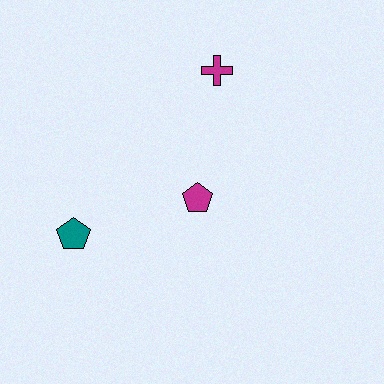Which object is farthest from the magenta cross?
The teal pentagon is farthest from the magenta cross.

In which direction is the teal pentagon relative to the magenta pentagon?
The teal pentagon is to the left of the magenta pentagon.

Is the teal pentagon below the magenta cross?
Yes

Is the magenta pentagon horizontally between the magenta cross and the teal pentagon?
Yes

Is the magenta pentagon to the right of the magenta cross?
No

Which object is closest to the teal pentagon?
The magenta pentagon is closest to the teal pentagon.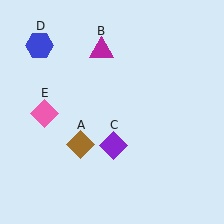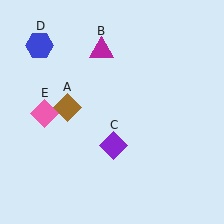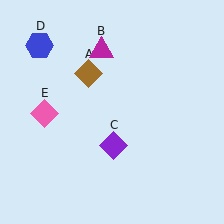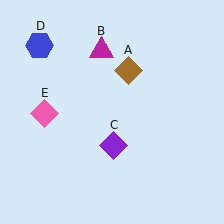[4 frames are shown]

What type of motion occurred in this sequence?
The brown diamond (object A) rotated clockwise around the center of the scene.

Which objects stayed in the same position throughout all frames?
Magenta triangle (object B) and purple diamond (object C) and blue hexagon (object D) and pink diamond (object E) remained stationary.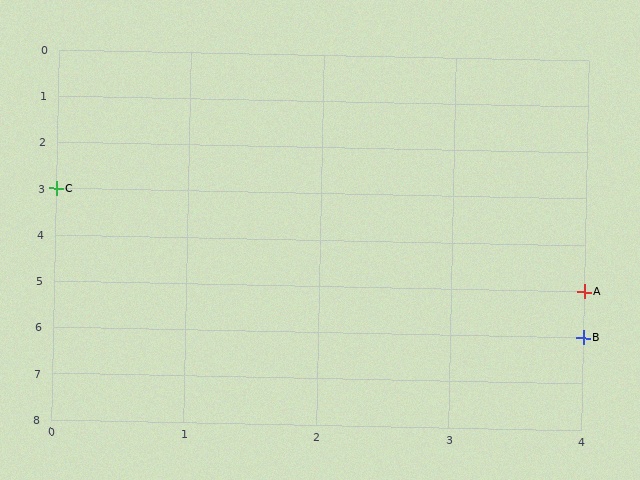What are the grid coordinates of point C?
Point C is at grid coordinates (0, 3).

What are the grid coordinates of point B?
Point B is at grid coordinates (4, 6).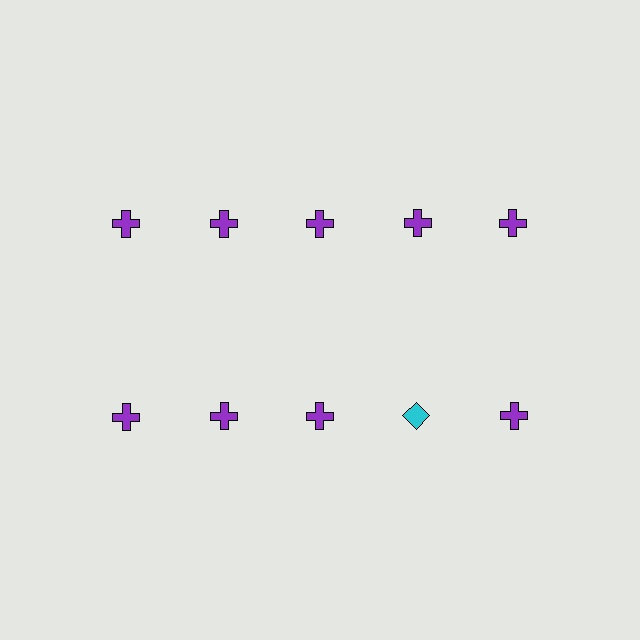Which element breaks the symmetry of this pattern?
The cyan diamond in the second row, second from right column breaks the symmetry. All other shapes are purple crosses.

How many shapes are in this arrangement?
There are 10 shapes arranged in a grid pattern.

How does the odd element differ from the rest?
It differs in both color (cyan instead of purple) and shape (diamond instead of cross).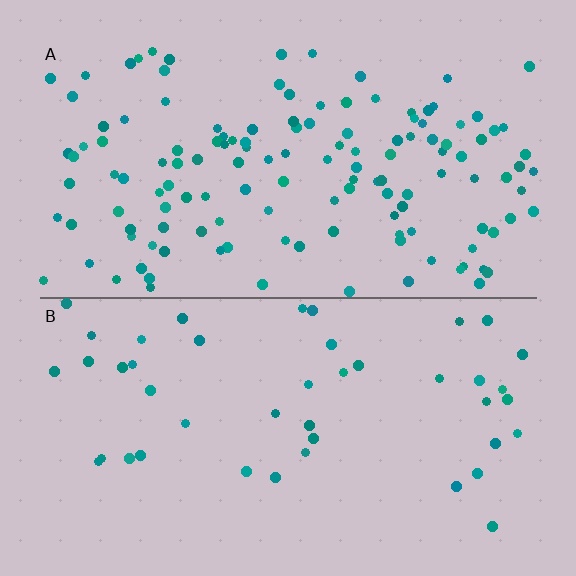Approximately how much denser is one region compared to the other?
Approximately 3.0× — region A over region B.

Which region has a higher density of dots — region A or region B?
A (the top).